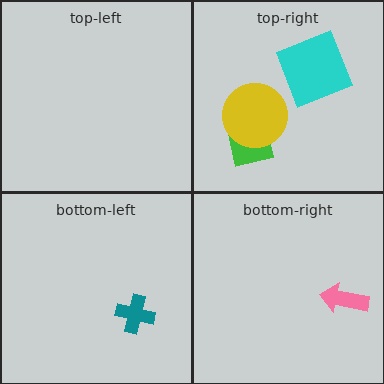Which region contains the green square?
The top-right region.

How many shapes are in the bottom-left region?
1.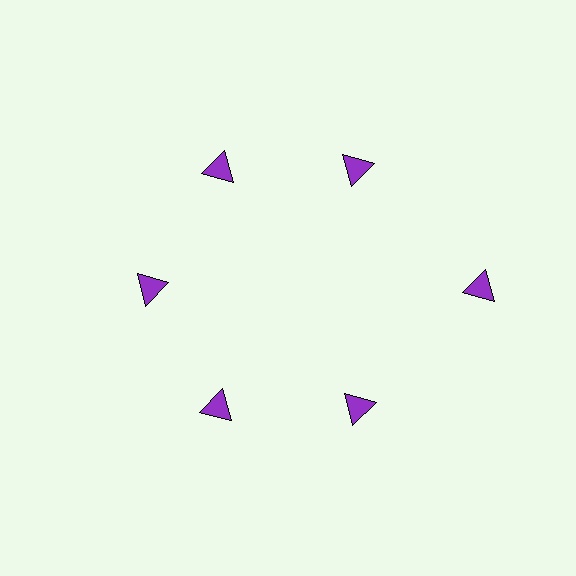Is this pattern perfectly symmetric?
No. The 6 purple triangles are arranged in a ring, but one element near the 3 o'clock position is pushed outward from the center, breaking the 6-fold rotational symmetry.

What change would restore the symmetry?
The symmetry would be restored by moving it inward, back onto the ring so that all 6 triangles sit at equal angles and equal distance from the center.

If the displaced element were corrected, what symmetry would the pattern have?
It would have 6-fold rotational symmetry — the pattern would map onto itself every 60 degrees.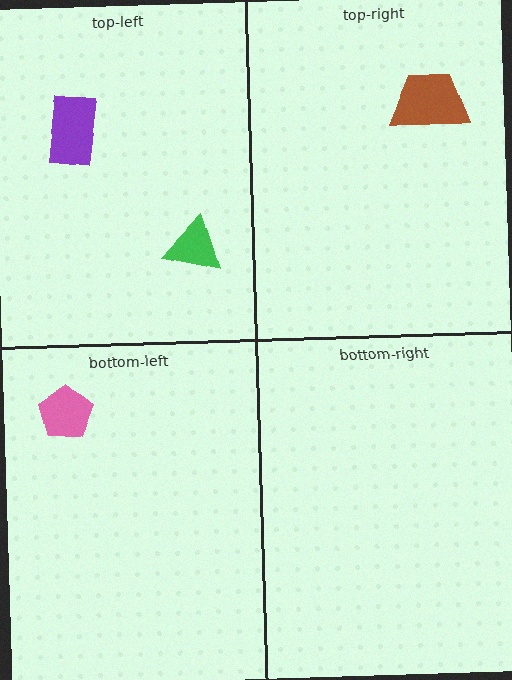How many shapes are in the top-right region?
1.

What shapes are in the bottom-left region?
The pink pentagon.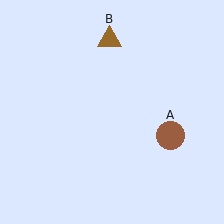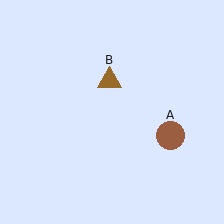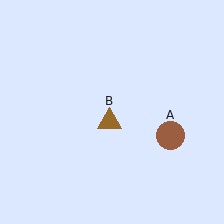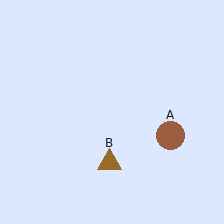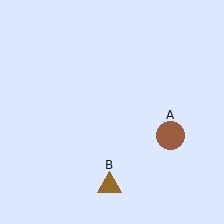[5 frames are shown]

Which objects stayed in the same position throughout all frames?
Brown circle (object A) remained stationary.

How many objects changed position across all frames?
1 object changed position: brown triangle (object B).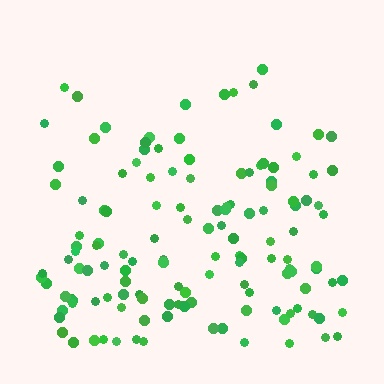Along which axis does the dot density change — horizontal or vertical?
Vertical.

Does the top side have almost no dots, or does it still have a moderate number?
Still a moderate number, just noticeably fewer than the bottom.